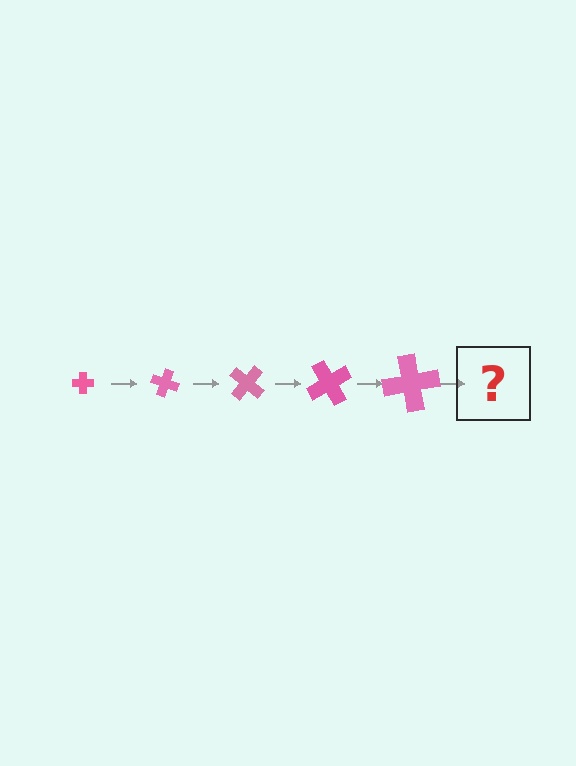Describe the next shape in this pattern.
It should be a cross, larger than the previous one and rotated 100 degrees from the start.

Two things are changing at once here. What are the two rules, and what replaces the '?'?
The two rules are that the cross grows larger each step and it rotates 20 degrees each step. The '?' should be a cross, larger than the previous one and rotated 100 degrees from the start.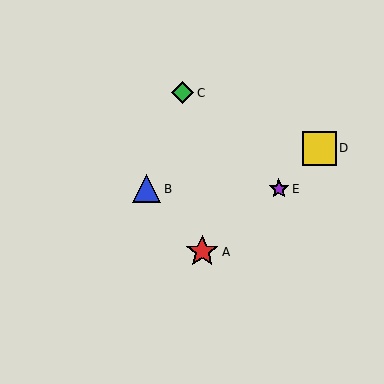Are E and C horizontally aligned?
No, E is at y≈189 and C is at y≈93.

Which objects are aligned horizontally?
Objects B, E are aligned horizontally.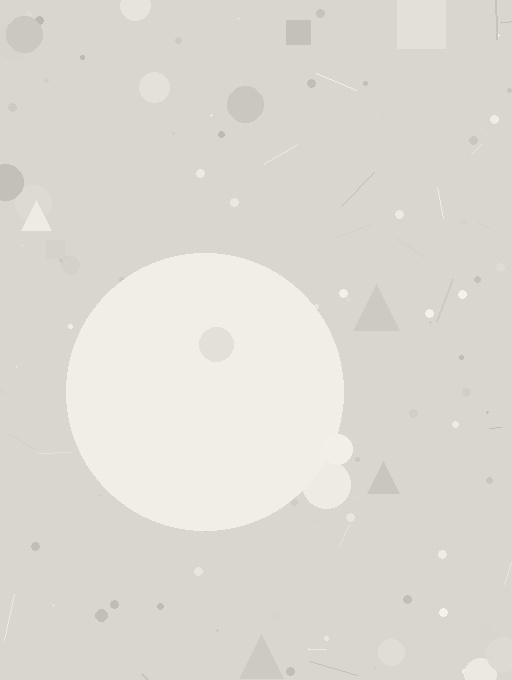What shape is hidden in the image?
A circle is hidden in the image.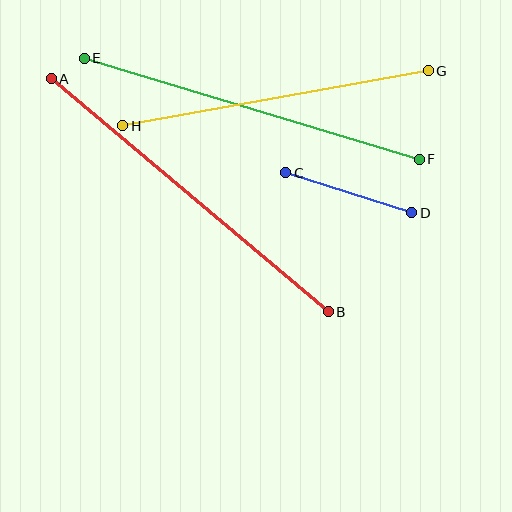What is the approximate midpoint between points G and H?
The midpoint is at approximately (276, 98) pixels.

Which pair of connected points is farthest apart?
Points A and B are farthest apart.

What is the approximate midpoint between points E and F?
The midpoint is at approximately (252, 109) pixels.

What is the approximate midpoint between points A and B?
The midpoint is at approximately (190, 195) pixels.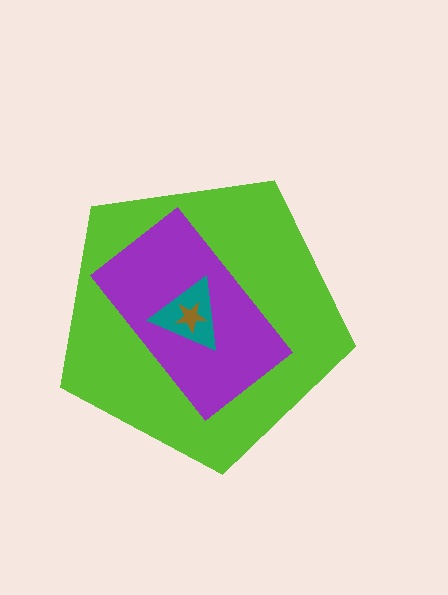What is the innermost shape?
The brown star.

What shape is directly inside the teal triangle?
The brown star.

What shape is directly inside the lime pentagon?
The purple rectangle.